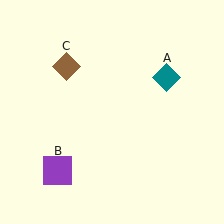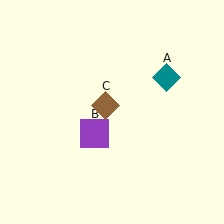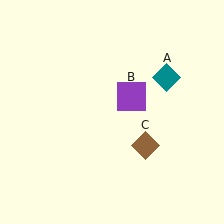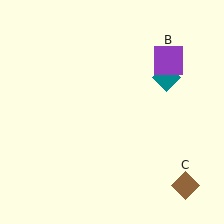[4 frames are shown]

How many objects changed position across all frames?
2 objects changed position: purple square (object B), brown diamond (object C).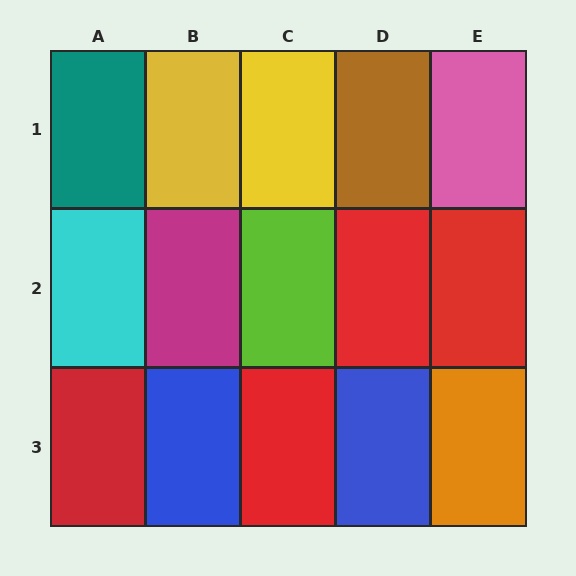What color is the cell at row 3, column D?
Blue.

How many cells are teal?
1 cell is teal.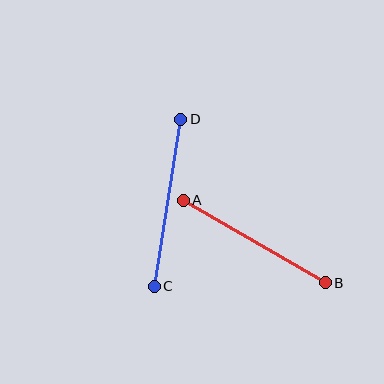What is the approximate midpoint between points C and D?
The midpoint is at approximately (168, 203) pixels.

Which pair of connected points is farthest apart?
Points C and D are farthest apart.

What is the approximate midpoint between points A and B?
The midpoint is at approximately (254, 242) pixels.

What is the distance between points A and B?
The distance is approximately 164 pixels.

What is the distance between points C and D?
The distance is approximately 169 pixels.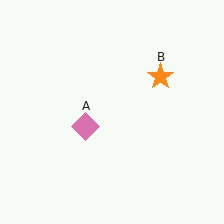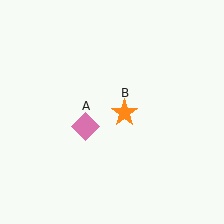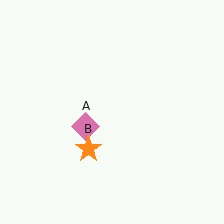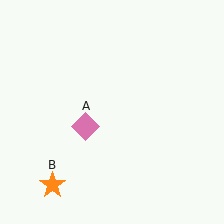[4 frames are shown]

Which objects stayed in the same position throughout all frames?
Pink diamond (object A) remained stationary.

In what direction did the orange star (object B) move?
The orange star (object B) moved down and to the left.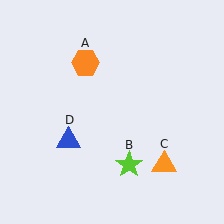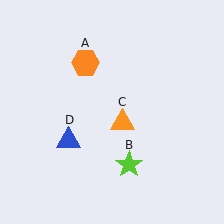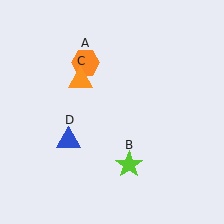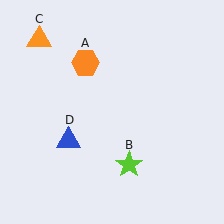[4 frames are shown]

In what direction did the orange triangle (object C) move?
The orange triangle (object C) moved up and to the left.